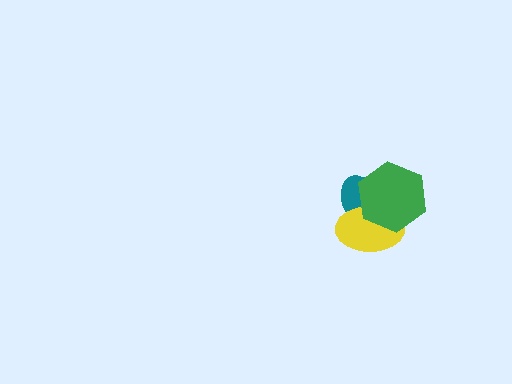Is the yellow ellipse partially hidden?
Yes, it is partially covered by another shape.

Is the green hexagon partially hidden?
No, no other shape covers it.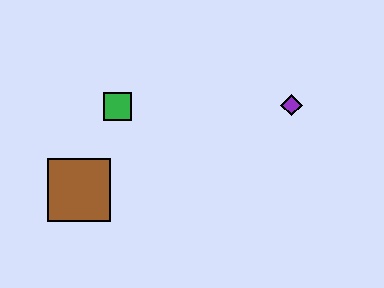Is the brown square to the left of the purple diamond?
Yes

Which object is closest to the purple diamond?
The green square is closest to the purple diamond.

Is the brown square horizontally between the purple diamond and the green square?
No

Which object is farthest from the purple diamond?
The brown square is farthest from the purple diamond.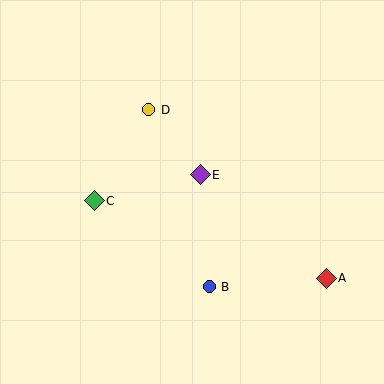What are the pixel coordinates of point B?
Point B is at (209, 287).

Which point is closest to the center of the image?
Point E at (200, 175) is closest to the center.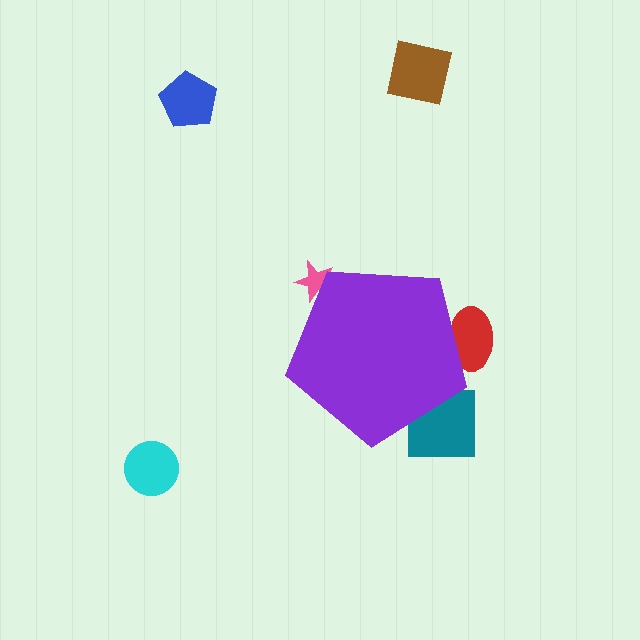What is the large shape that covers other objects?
A purple pentagon.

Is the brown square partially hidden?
No, the brown square is fully visible.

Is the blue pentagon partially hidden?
No, the blue pentagon is fully visible.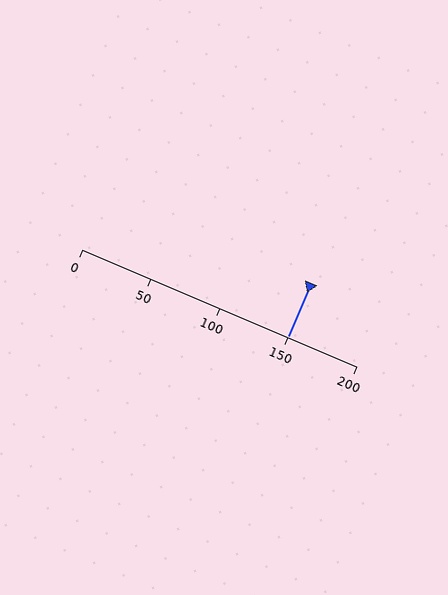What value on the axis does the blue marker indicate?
The marker indicates approximately 150.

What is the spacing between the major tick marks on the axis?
The major ticks are spaced 50 apart.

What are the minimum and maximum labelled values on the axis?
The axis runs from 0 to 200.